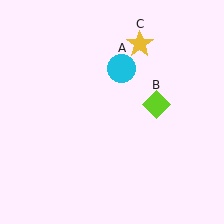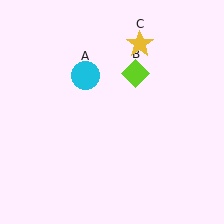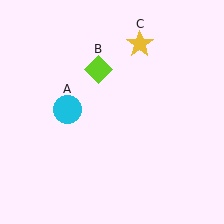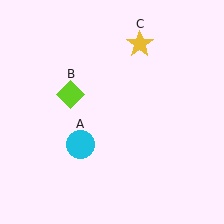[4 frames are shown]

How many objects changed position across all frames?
2 objects changed position: cyan circle (object A), lime diamond (object B).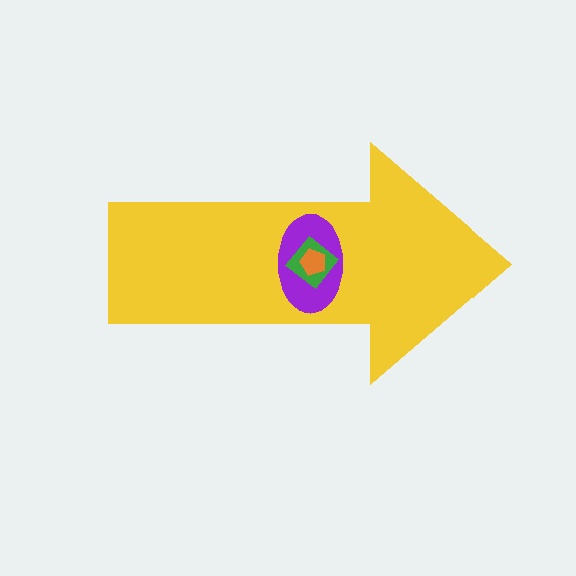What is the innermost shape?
The orange pentagon.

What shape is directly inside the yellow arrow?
The purple ellipse.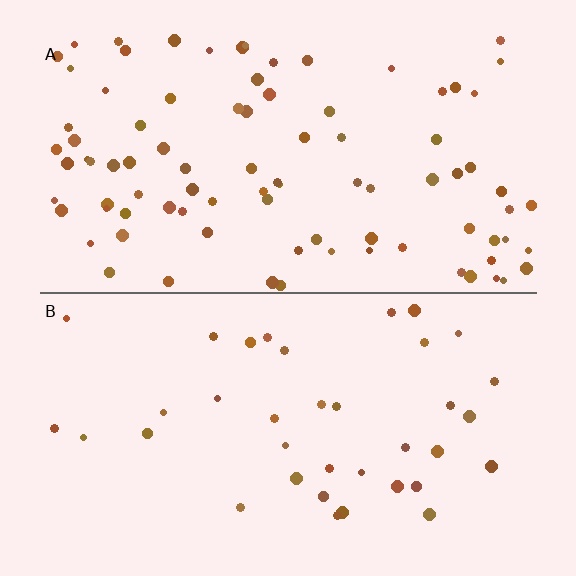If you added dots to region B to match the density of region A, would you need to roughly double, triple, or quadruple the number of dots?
Approximately double.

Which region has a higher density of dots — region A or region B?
A (the top).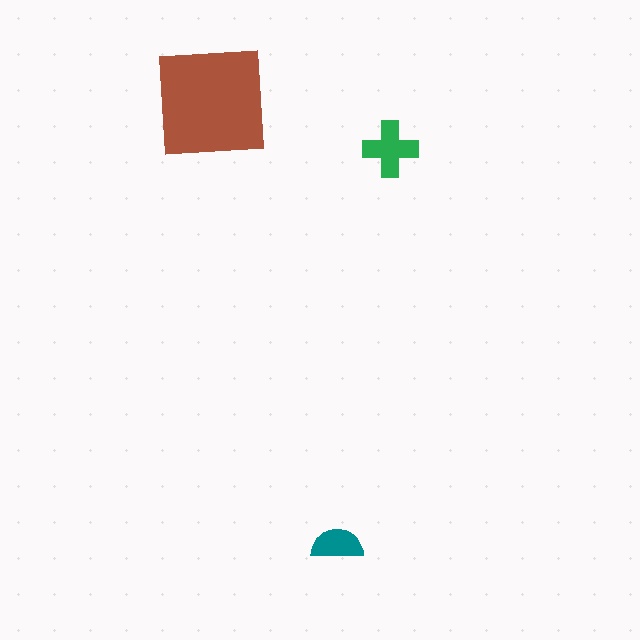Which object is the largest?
The brown square.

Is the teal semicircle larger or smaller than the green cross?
Smaller.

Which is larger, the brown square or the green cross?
The brown square.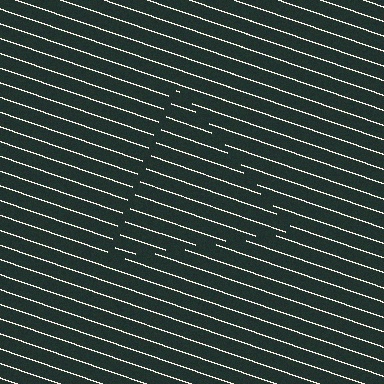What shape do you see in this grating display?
An illusory triangle. The interior of the shape contains the same grating, shifted by half a period — the contour is defined by the phase discontinuity where line-ends from the inner and outer gratings abut.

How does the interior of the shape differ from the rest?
The interior of the shape contains the same grating, shifted by half a period — the contour is defined by the phase discontinuity where line-ends from the inner and outer gratings abut.